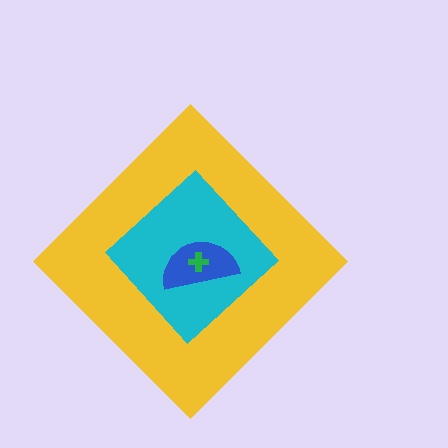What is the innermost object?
The green cross.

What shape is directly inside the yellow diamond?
The cyan diamond.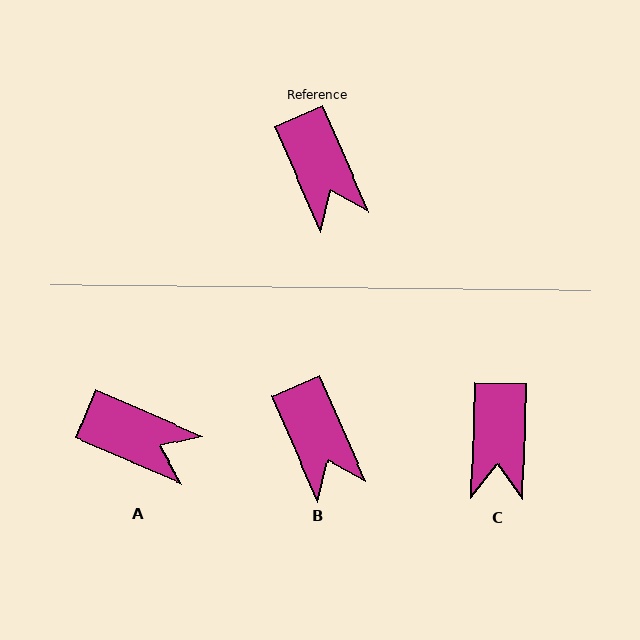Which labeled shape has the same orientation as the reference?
B.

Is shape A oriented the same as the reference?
No, it is off by about 43 degrees.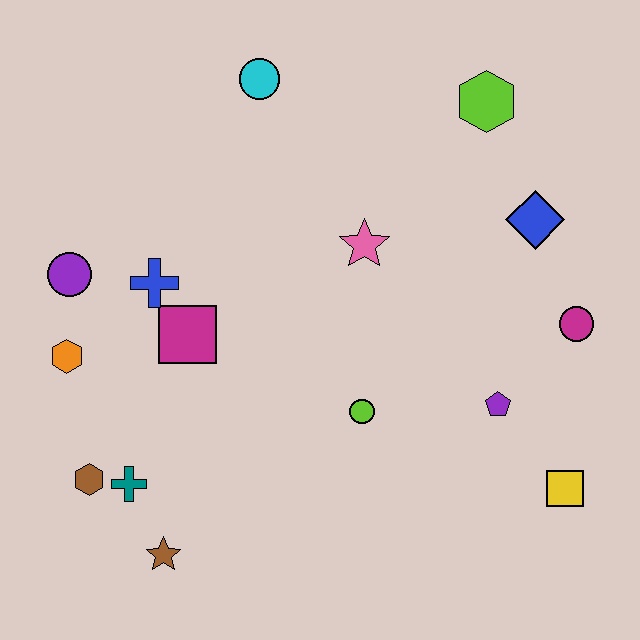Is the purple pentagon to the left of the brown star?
No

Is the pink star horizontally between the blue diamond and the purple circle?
Yes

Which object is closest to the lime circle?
The purple pentagon is closest to the lime circle.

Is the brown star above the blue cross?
No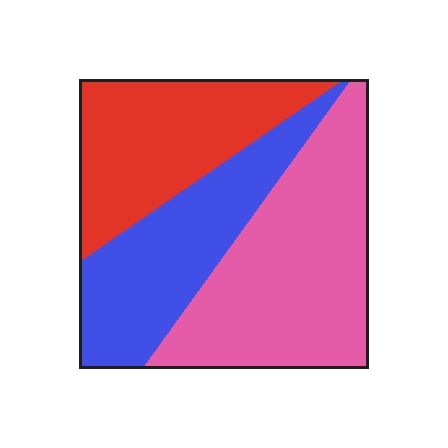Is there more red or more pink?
Pink.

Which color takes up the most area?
Pink, at roughly 40%.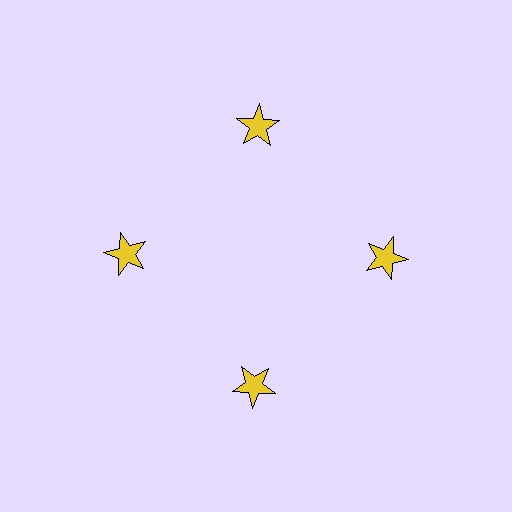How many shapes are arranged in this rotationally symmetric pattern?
There are 4 shapes, arranged in 4 groups of 1.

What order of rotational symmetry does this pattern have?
This pattern has 4-fold rotational symmetry.